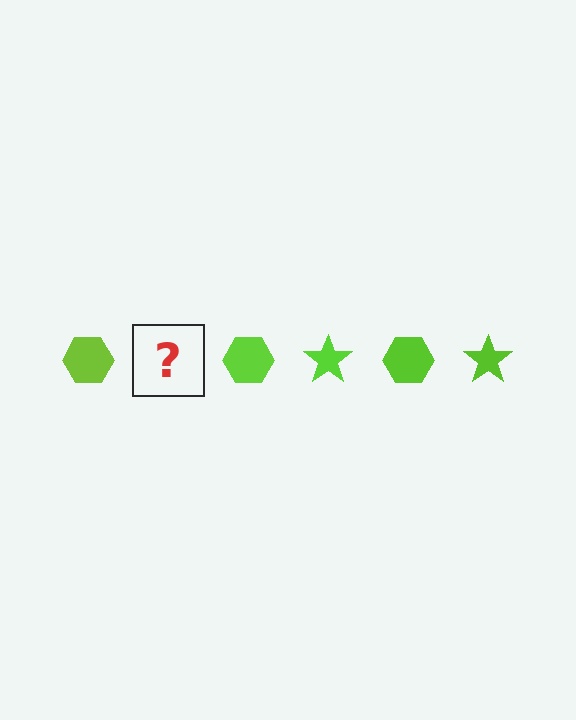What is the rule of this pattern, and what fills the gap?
The rule is that the pattern cycles through hexagon, star shapes in lime. The gap should be filled with a lime star.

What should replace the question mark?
The question mark should be replaced with a lime star.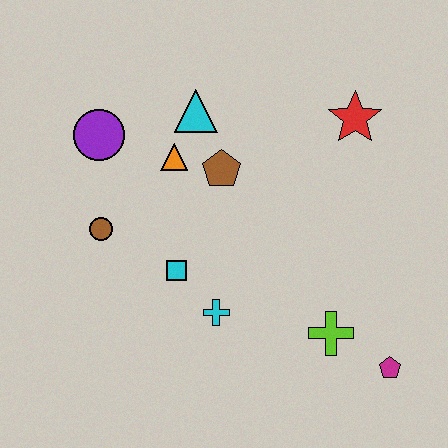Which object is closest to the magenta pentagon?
The lime cross is closest to the magenta pentagon.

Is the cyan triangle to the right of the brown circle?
Yes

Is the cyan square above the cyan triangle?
No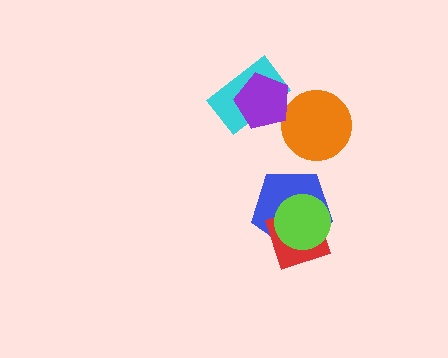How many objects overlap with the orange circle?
0 objects overlap with the orange circle.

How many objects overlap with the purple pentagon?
1 object overlaps with the purple pentagon.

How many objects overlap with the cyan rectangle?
1 object overlaps with the cyan rectangle.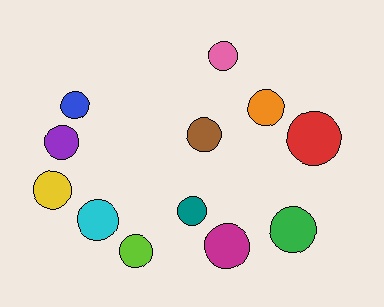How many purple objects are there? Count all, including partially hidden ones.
There is 1 purple object.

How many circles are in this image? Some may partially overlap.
There are 12 circles.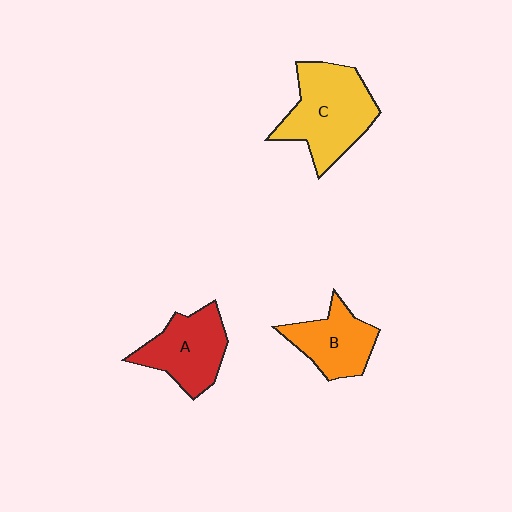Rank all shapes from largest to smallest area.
From largest to smallest: C (yellow), A (red), B (orange).